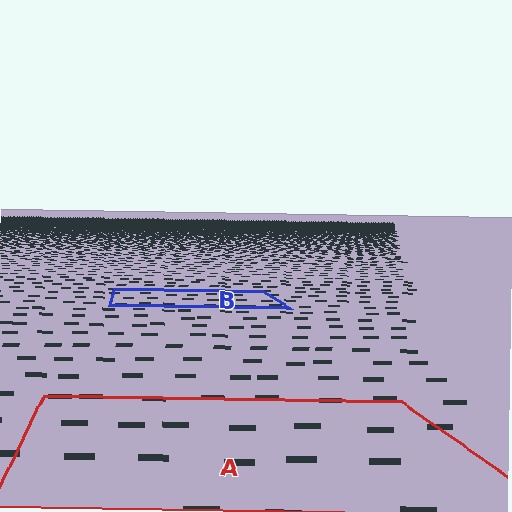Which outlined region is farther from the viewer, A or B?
Region B is farther from the viewer — the texture elements inside it appear smaller and more densely packed.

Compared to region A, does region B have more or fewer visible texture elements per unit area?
Region B has more texture elements per unit area — they are packed more densely because it is farther away.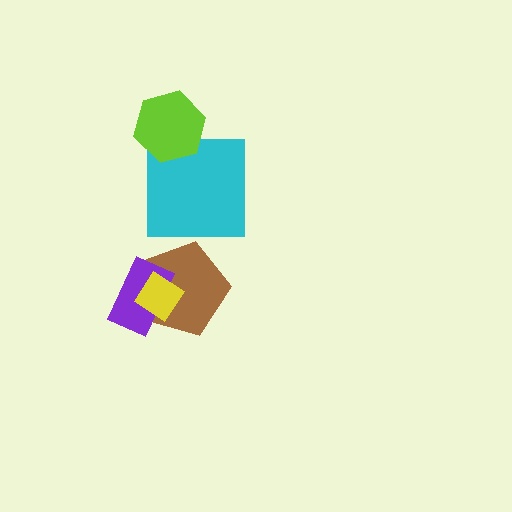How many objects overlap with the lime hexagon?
1 object overlaps with the lime hexagon.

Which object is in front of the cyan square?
The lime hexagon is in front of the cyan square.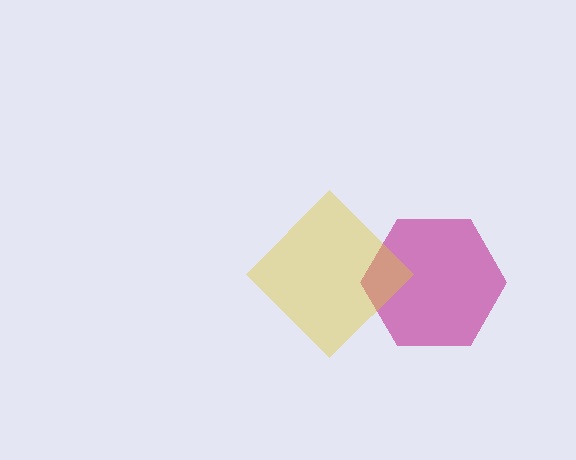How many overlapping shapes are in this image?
There are 2 overlapping shapes in the image.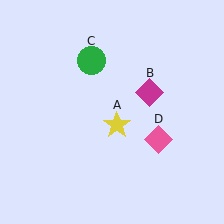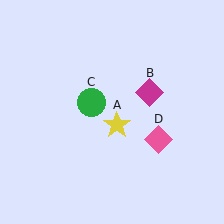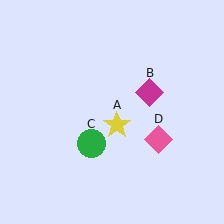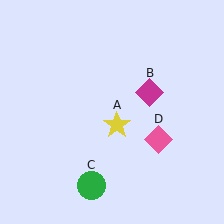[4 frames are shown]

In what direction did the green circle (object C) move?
The green circle (object C) moved down.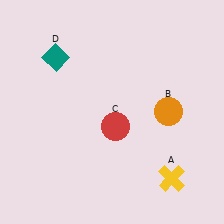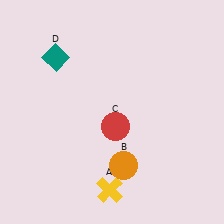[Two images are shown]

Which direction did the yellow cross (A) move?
The yellow cross (A) moved left.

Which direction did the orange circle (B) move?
The orange circle (B) moved down.